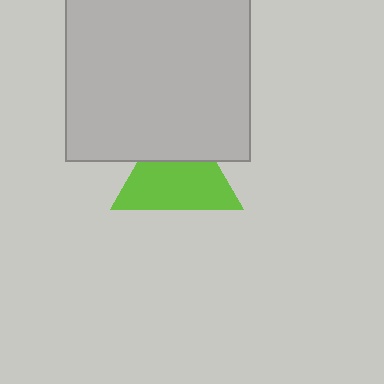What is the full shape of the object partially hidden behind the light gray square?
The partially hidden object is a lime triangle.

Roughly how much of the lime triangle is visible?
Most of it is visible (roughly 66%).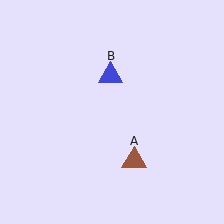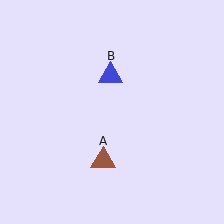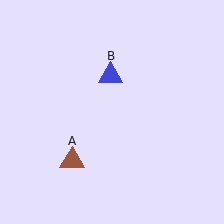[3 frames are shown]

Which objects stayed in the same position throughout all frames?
Blue triangle (object B) remained stationary.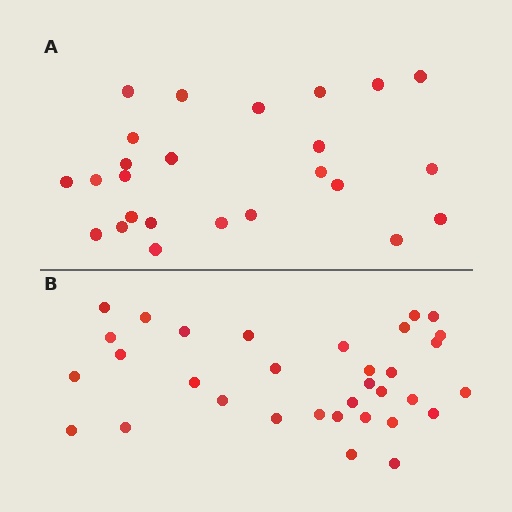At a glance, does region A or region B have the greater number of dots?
Region B (the bottom region) has more dots.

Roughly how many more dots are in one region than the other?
Region B has roughly 8 or so more dots than region A.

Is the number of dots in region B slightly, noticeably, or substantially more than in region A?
Region B has noticeably more, but not dramatically so. The ratio is roughly 1.3 to 1.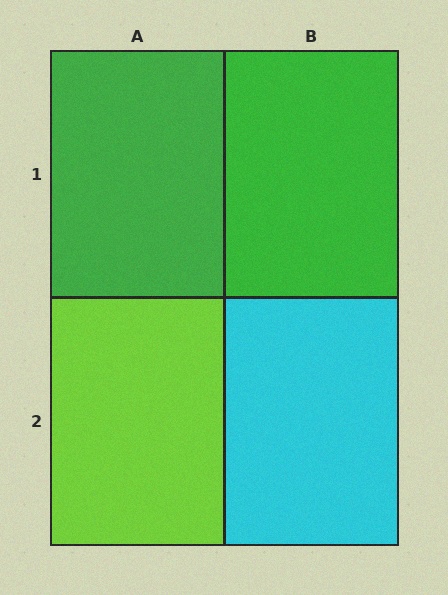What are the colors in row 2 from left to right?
Lime, cyan.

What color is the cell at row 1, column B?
Green.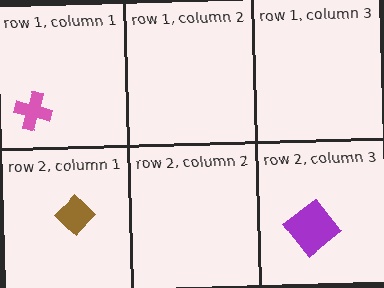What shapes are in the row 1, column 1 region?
The pink cross.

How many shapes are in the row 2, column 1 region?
1.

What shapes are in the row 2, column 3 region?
The purple diamond.